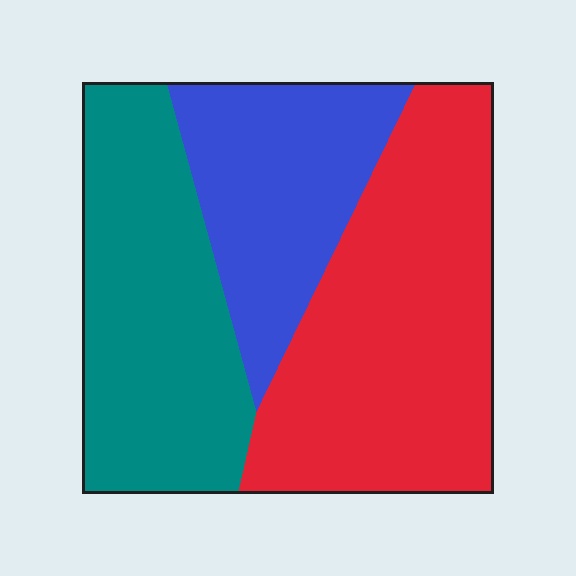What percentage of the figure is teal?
Teal covers around 35% of the figure.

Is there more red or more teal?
Red.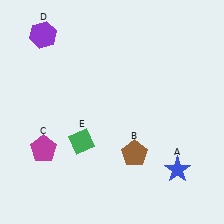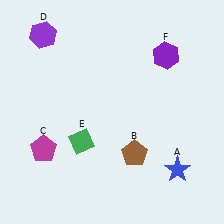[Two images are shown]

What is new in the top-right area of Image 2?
A purple hexagon (F) was added in the top-right area of Image 2.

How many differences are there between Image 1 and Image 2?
There is 1 difference between the two images.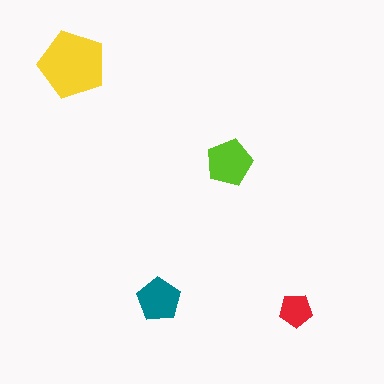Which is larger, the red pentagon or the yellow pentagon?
The yellow one.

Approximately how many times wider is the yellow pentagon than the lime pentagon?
About 1.5 times wider.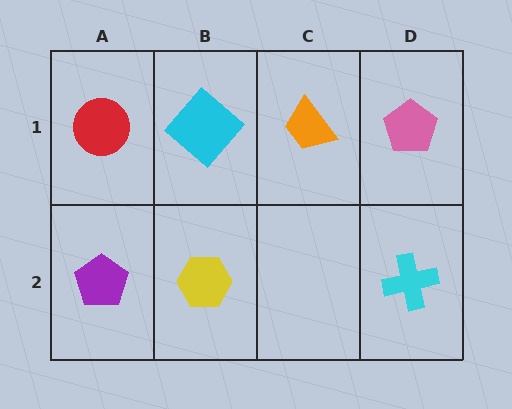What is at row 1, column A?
A red circle.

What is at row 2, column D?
A cyan cross.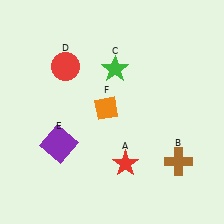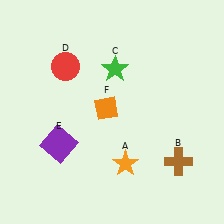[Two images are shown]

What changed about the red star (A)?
In Image 1, A is red. In Image 2, it changed to orange.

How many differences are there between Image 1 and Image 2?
There is 1 difference between the two images.